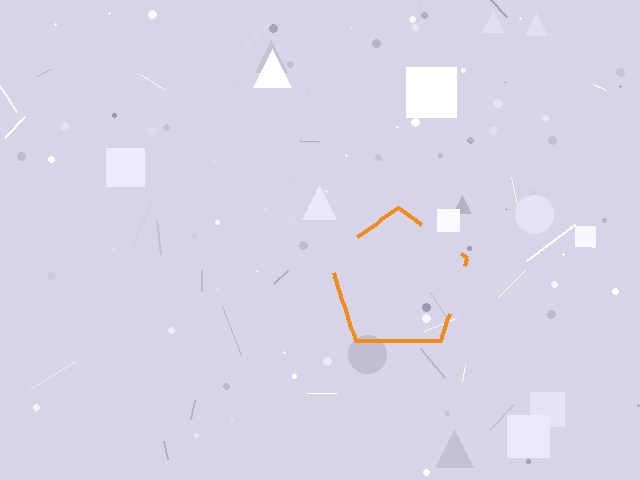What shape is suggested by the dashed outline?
The dashed outline suggests a pentagon.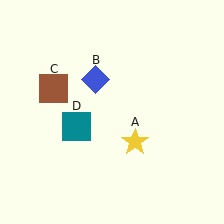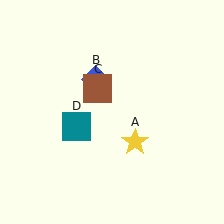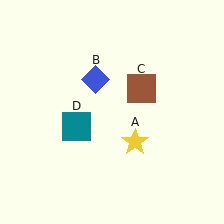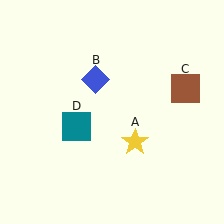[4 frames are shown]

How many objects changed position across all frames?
1 object changed position: brown square (object C).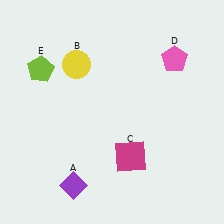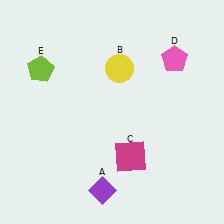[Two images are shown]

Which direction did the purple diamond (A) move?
The purple diamond (A) moved right.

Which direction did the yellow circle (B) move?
The yellow circle (B) moved right.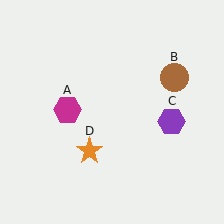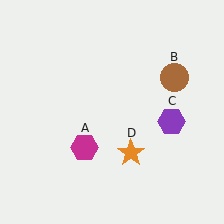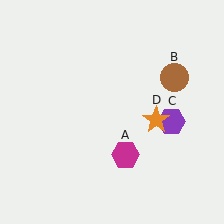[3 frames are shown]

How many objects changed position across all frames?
2 objects changed position: magenta hexagon (object A), orange star (object D).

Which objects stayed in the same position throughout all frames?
Brown circle (object B) and purple hexagon (object C) remained stationary.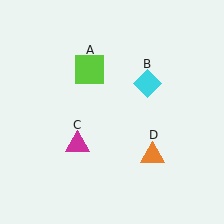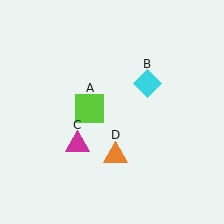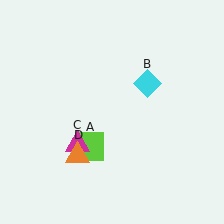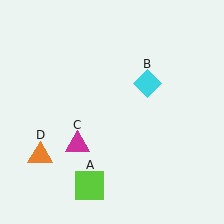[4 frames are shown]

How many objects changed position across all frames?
2 objects changed position: lime square (object A), orange triangle (object D).